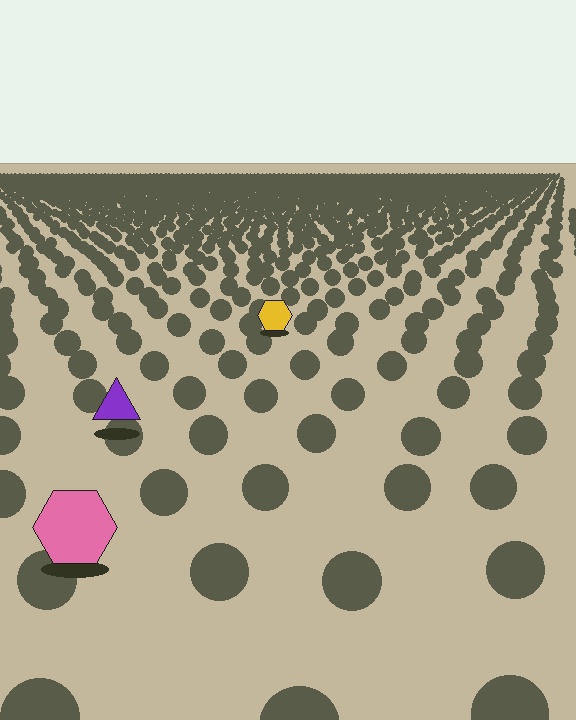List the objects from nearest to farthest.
From nearest to farthest: the pink hexagon, the purple triangle, the yellow hexagon.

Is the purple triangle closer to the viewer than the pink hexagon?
No. The pink hexagon is closer — you can tell from the texture gradient: the ground texture is coarser near it.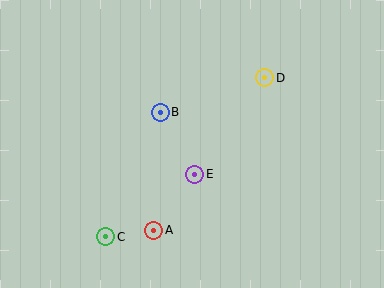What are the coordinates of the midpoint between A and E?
The midpoint between A and E is at (174, 202).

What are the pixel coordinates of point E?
Point E is at (195, 174).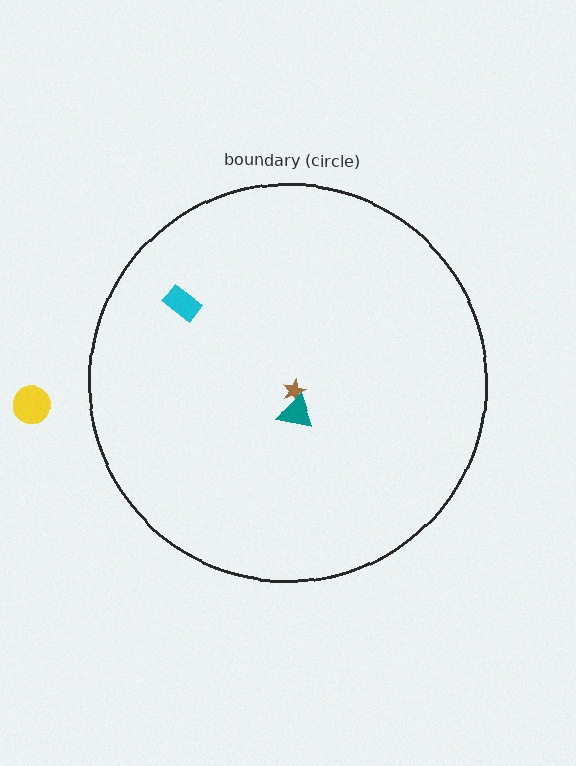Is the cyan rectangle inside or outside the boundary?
Inside.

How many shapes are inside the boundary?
3 inside, 1 outside.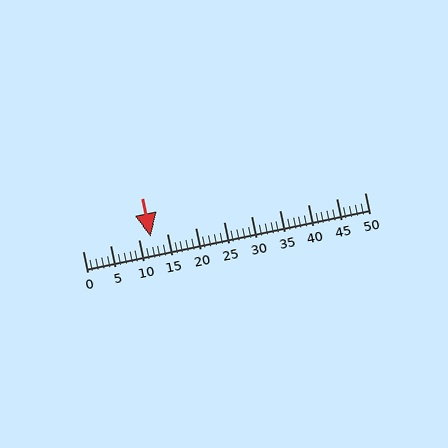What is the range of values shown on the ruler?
The ruler shows values from 0 to 50.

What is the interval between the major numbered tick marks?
The major tick marks are spaced 5 units apart.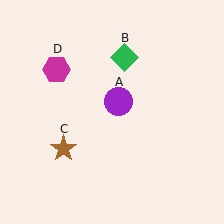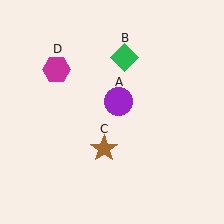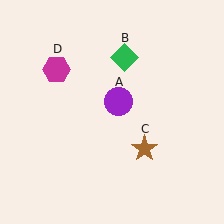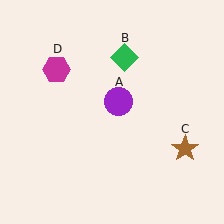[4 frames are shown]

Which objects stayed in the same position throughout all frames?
Purple circle (object A) and green diamond (object B) and magenta hexagon (object D) remained stationary.